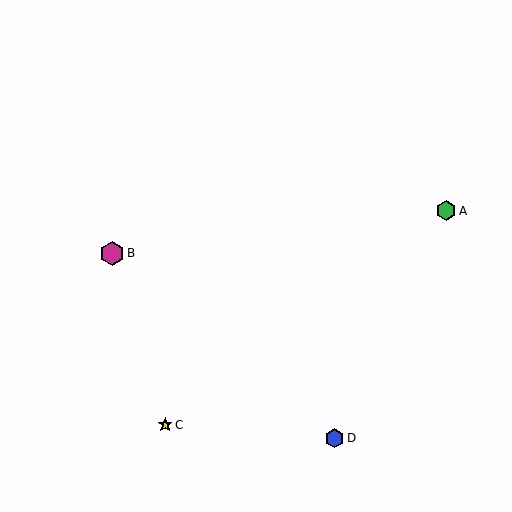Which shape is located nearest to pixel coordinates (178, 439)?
The yellow star (labeled C) at (165, 425) is nearest to that location.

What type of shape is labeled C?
Shape C is a yellow star.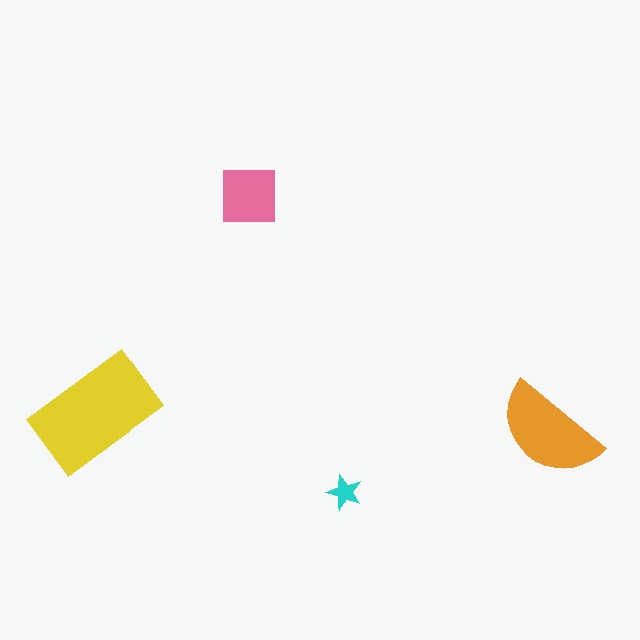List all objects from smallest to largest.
The cyan star, the pink square, the orange semicircle, the yellow rectangle.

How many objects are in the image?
There are 4 objects in the image.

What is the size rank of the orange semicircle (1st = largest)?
2nd.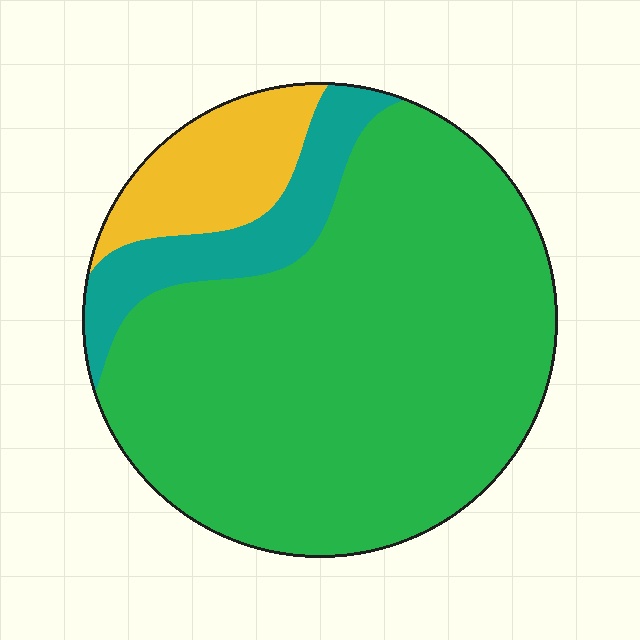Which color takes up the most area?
Green, at roughly 75%.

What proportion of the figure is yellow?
Yellow takes up about one eighth (1/8) of the figure.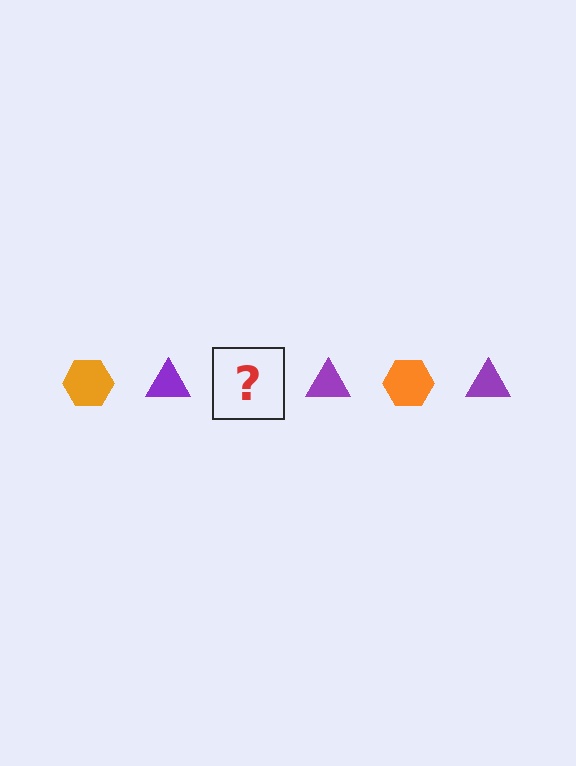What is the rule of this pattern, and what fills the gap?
The rule is that the pattern alternates between orange hexagon and purple triangle. The gap should be filled with an orange hexagon.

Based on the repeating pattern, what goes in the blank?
The blank should be an orange hexagon.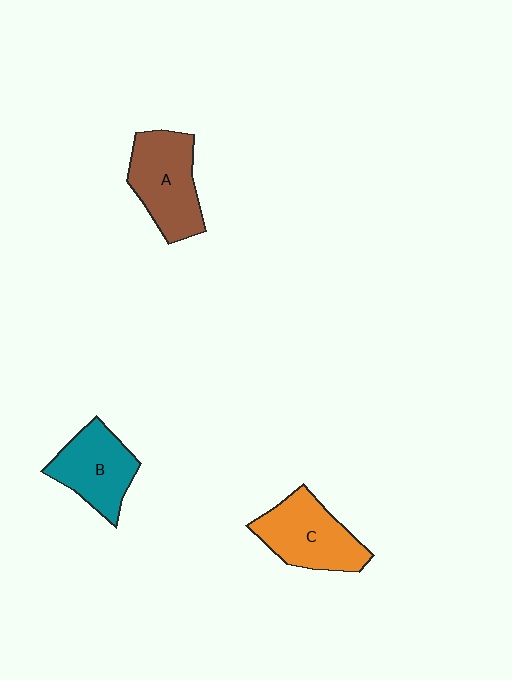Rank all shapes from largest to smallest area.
From largest to smallest: A (brown), C (orange), B (teal).